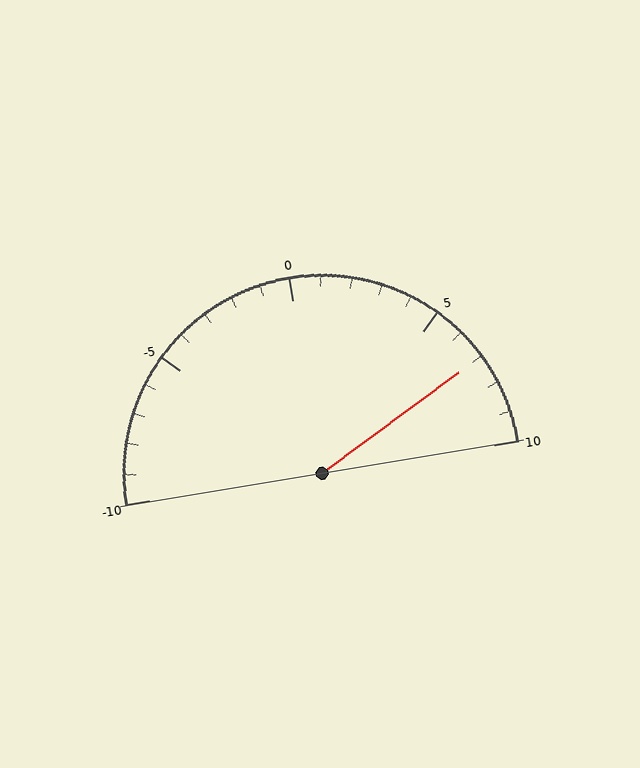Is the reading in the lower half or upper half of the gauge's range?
The reading is in the upper half of the range (-10 to 10).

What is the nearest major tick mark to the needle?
The nearest major tick mark is 5.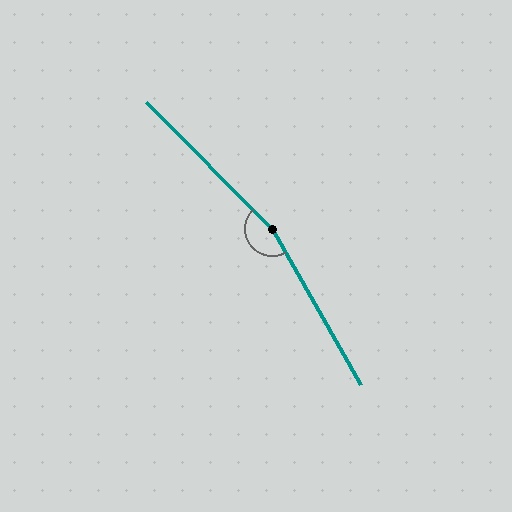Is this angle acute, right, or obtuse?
It is obtuse.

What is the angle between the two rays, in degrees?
Approximately 165 degrees.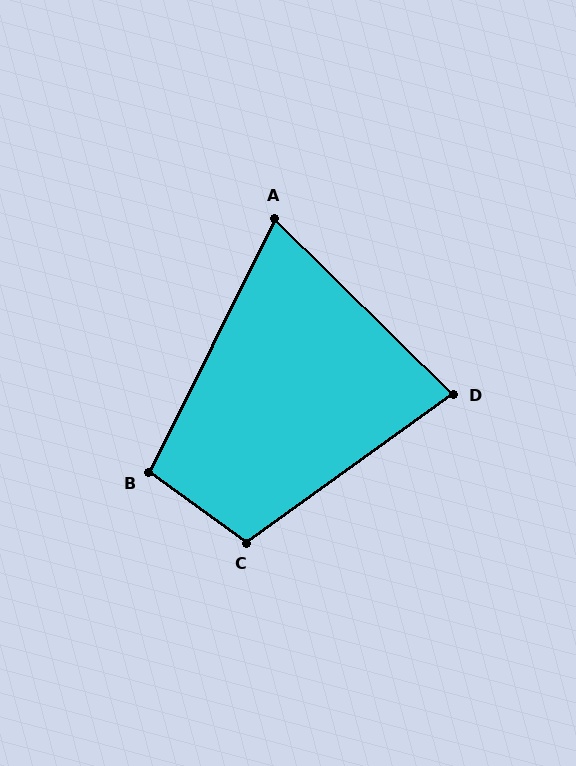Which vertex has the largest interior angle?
C, at approximately 108 degrees.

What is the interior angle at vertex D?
Approximately 80 degrees (acute).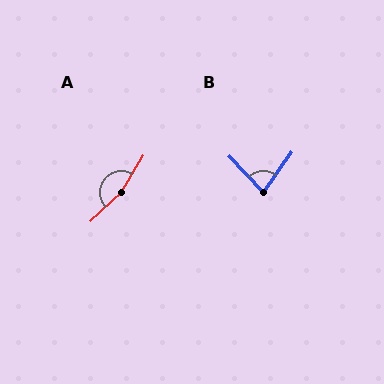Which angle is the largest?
A, at approximately 164 degrees.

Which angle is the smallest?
B, at approximately 78 degrees.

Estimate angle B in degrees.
Approximately 78 degrees.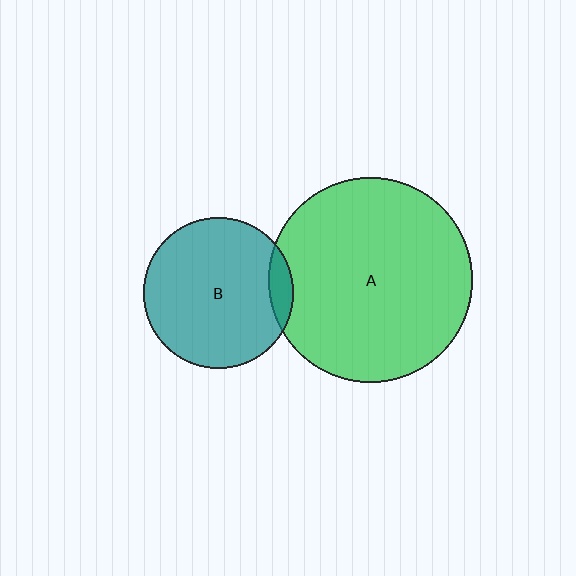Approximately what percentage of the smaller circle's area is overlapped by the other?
Approximately 10%.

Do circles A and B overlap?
Yes.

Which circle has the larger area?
Circle A (green).